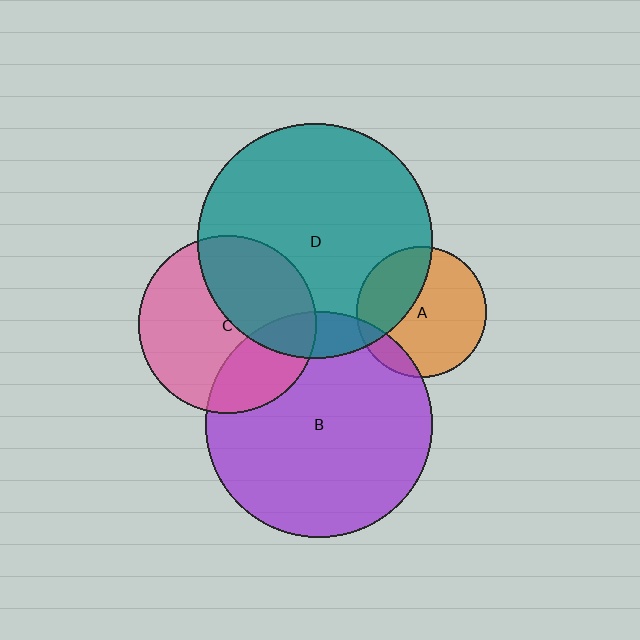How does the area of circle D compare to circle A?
Approximately 3.2 times.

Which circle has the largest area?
Circle D (teal).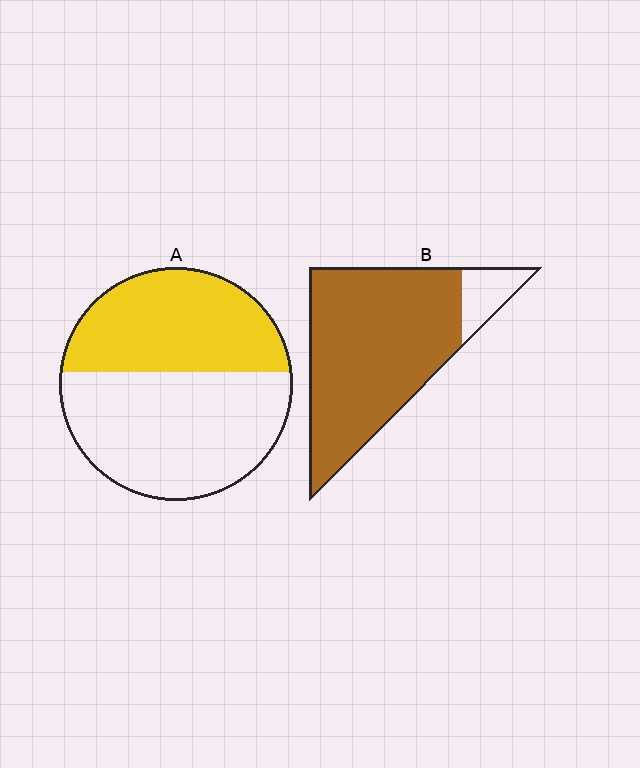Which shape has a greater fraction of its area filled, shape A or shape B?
Shape B.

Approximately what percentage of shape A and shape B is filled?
A is approximately 45% and B is approximately 90%.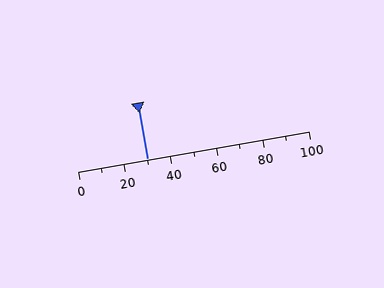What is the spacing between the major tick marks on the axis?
The major ticks are spaced 20 apart.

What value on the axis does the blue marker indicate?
The marker indicates approximately 30.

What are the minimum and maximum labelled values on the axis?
The axis runs from 0 to 100.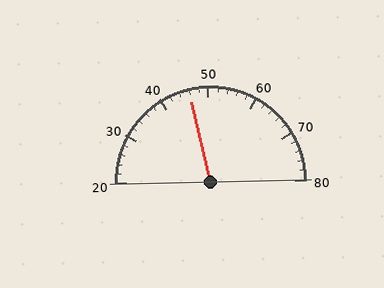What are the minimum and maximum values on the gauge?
The gauge ranges from 20 to 80.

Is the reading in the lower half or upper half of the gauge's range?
The reading is in the lower half of the range (20 to 80).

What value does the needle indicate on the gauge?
The needle indicates approximately 46.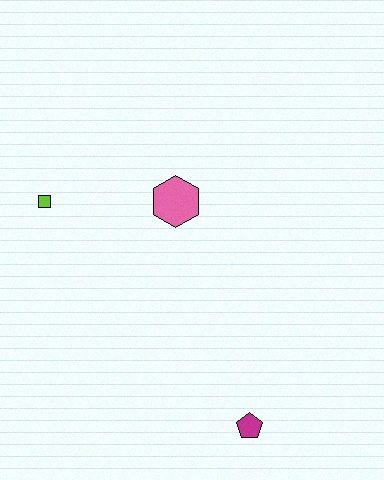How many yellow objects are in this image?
There are no yellow objects.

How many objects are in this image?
There are 3 objects.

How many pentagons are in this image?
There is 1 pentagon.